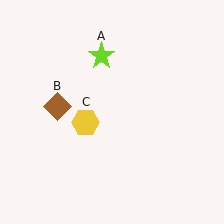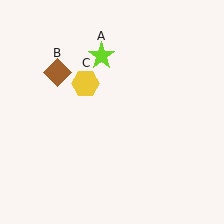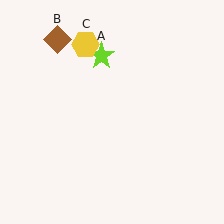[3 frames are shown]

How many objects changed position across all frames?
2 objects changed position: brown diamond (object B), yellow hexagon (object C).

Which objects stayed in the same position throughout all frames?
Lime star (object A) remained stationary.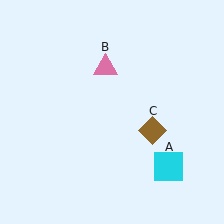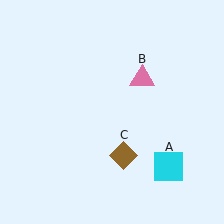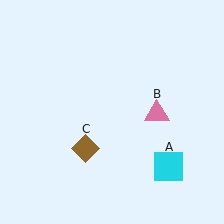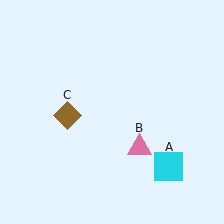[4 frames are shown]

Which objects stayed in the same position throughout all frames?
Cyan square (object A) remained stationary.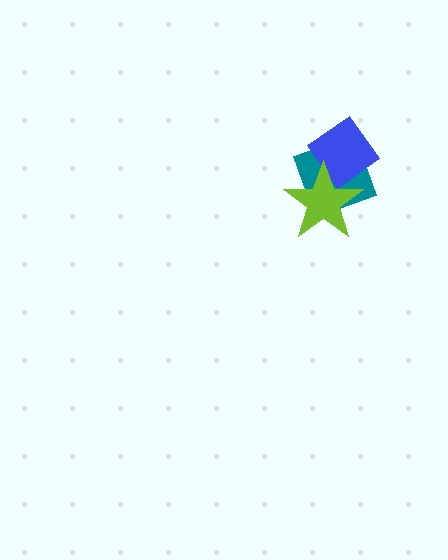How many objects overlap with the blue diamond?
2 objects overlap with the blue diamond.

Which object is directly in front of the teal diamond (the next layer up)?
The blue diamond is directly in front of the teal diamond.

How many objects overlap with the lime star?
2 objects overlap with the lime star.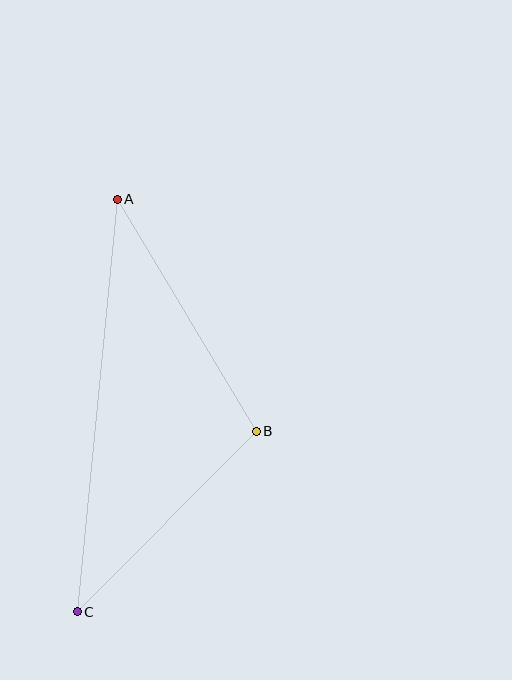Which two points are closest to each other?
Points B and C are closest to each other.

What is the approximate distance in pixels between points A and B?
The distance between A and B is approximately 270 pixels.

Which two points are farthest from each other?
Points A and C are farthest from each other.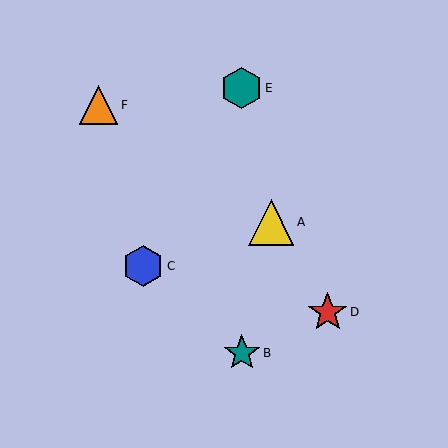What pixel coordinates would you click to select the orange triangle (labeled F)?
Click at (99, 105) to select the orange triangle F.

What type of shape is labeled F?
Shape F is an orange triangle.